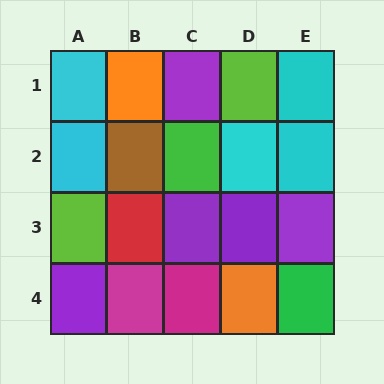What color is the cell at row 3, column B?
Red.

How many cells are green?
2 cells are green.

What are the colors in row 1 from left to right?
Cyan, orange, purple, lime, cyan.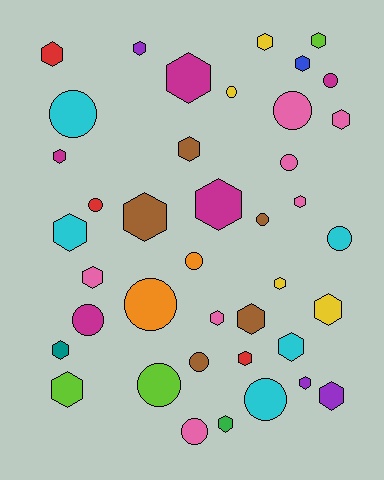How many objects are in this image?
There are 40 objects.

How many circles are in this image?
There are 15 circles.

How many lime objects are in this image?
There are 3 lime objects.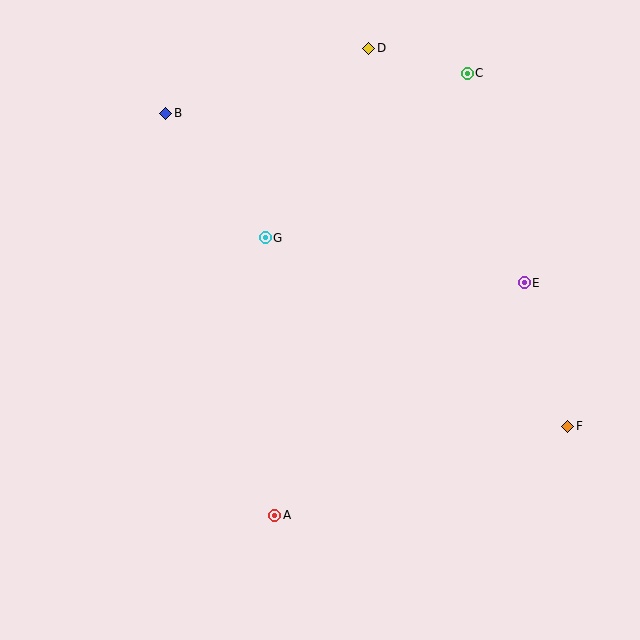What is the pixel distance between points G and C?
The distance between G and C is 261 pixels.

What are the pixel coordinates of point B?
Point B is at (166, 113).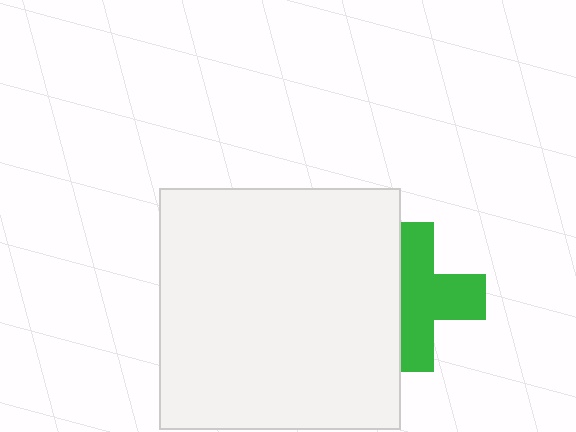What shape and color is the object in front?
The object in front is a white square.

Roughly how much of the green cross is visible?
About half of it is visible (roughly 63%).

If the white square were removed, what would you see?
You would see the complete green cross.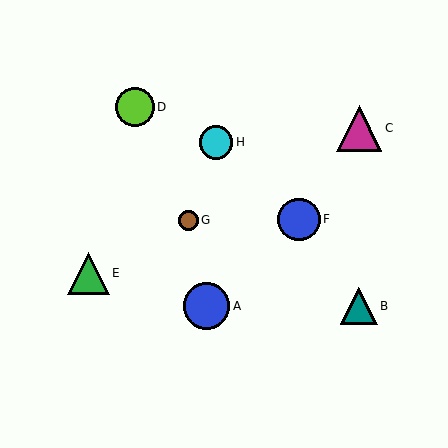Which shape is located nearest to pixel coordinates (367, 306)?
The teal triangle (labeled B) at (359, 306) is nearest to that location.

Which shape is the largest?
The blue circle (labeled A) is the largest.